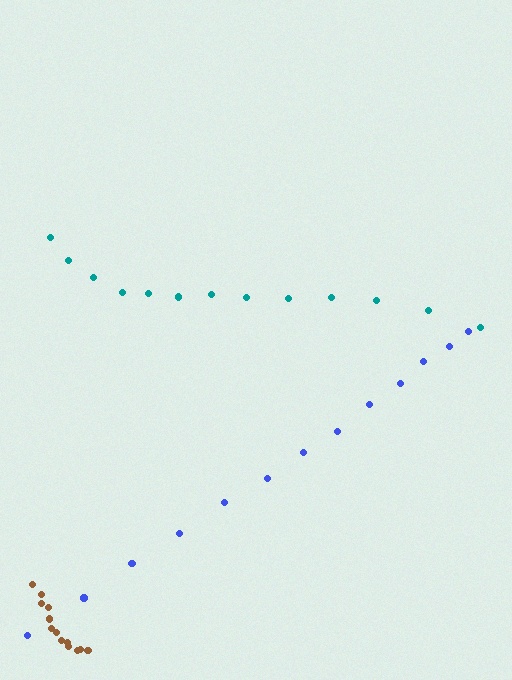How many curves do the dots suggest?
There are 3 distinct paths.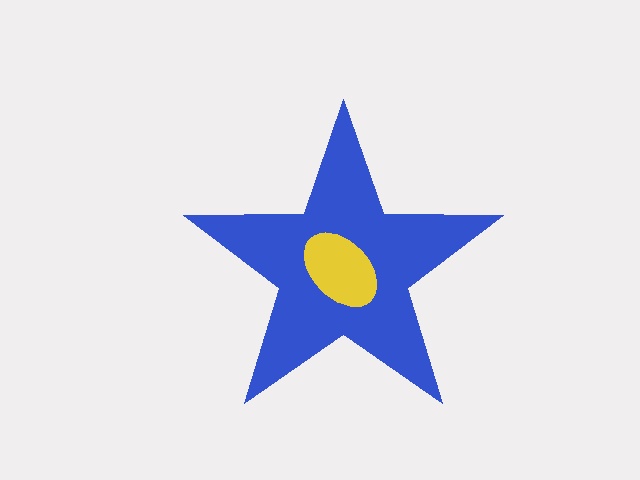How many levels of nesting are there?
2.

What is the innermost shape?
The yellow ellipse.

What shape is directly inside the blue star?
The yellow ellipse.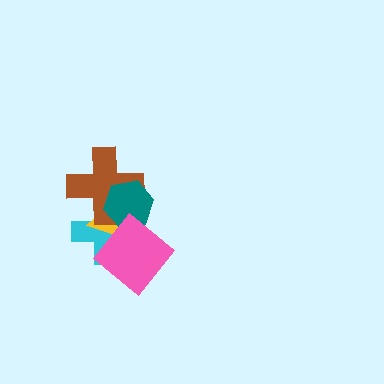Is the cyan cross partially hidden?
Yes, it is partially covered by another shape.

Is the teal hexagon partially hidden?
Yes, it is partially covered by another shape.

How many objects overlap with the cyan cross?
4 objects overlap with the cyan cross.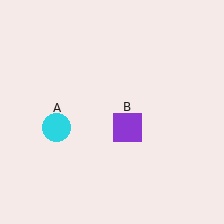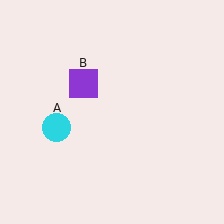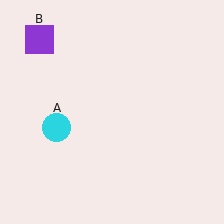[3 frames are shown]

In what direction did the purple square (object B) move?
The purple square (object B) moved up and to the left.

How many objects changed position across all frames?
1 object changed position: purple square (object B).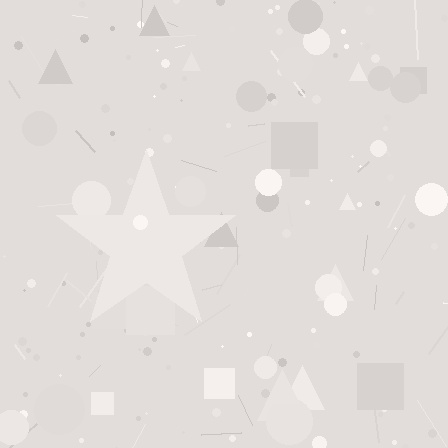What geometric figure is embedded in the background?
A star is embedded in the background.